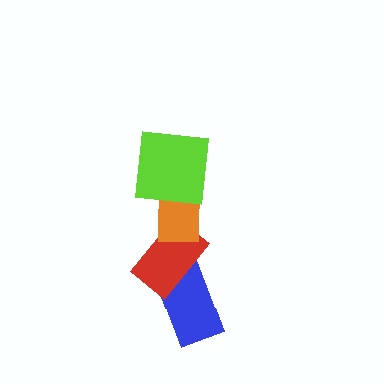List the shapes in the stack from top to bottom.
From top to bottom: the lime square, the orange rectangle, the red rectangle, the blue rectangle.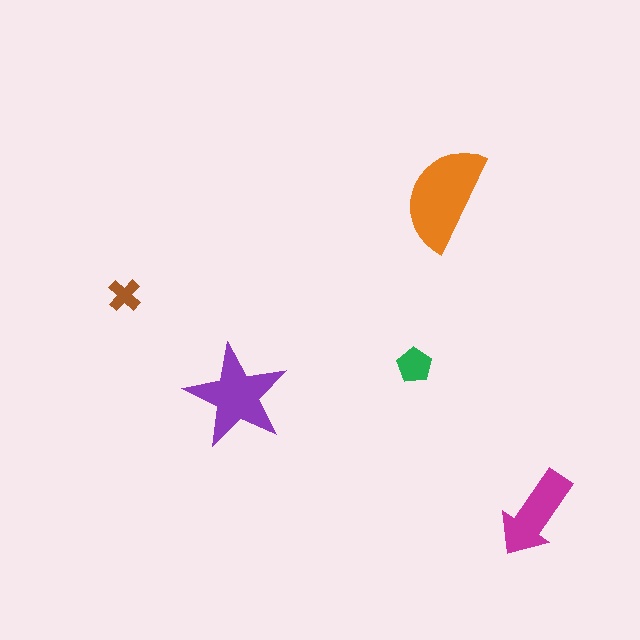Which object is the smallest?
The brown cross.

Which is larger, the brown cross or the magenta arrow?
The magenta arrow.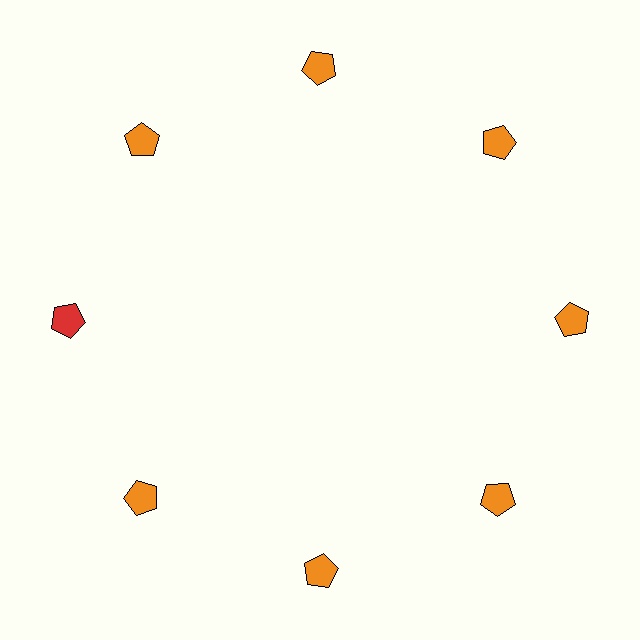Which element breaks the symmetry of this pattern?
The red pentagon at roughly the 9 o'clock position breaks the symmetry. All other shapes are orange pentagons.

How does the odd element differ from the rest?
It has a different color: red instead of orange.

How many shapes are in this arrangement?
There are 8 shapes arranged in a ring pattern.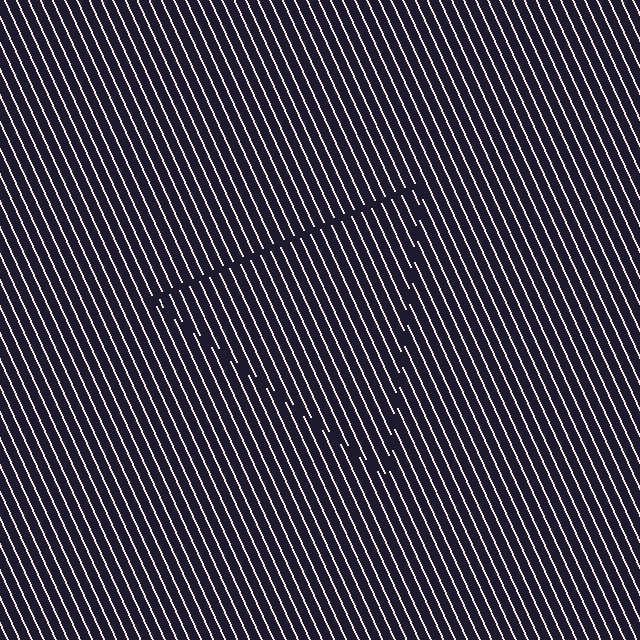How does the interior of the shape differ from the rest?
The interior of the shape contains the same grating, shifted by half a period — the contour is defined by the phase discontinuity where line-ends from the inner and outer gratings abut.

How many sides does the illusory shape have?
3 sides — the line-ends trace a triangle.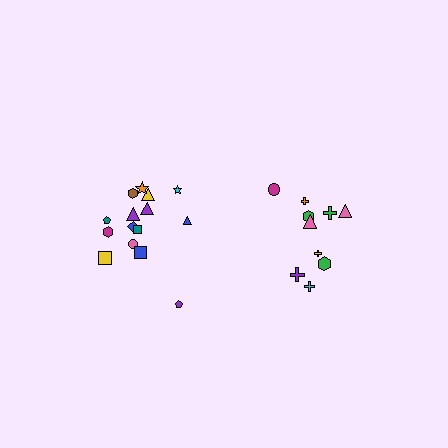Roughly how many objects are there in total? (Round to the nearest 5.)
Roughly 25 objects in total.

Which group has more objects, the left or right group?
The left group.